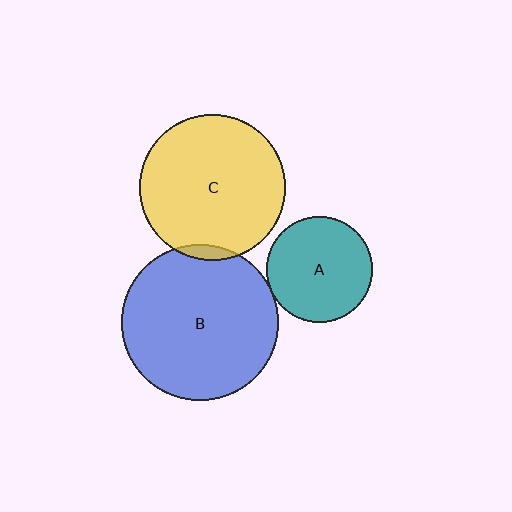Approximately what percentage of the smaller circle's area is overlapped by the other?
Approximately 5%.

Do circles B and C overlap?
Yes.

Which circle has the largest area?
Circle B (blue).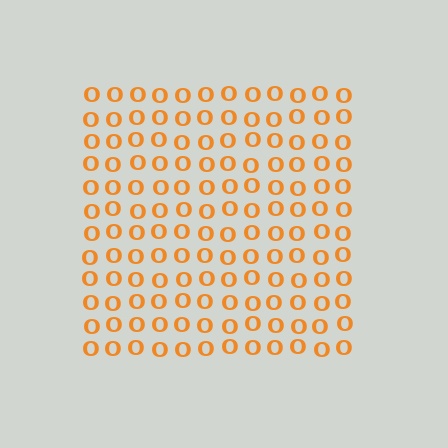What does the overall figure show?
The overall figure shows a square.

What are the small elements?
The small elements are letter O's.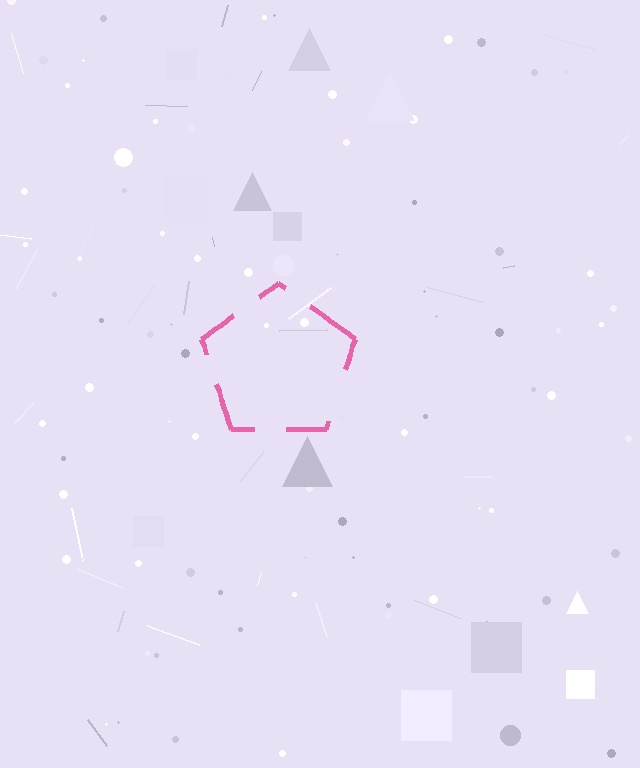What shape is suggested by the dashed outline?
The dashed outline suggests a pentagon.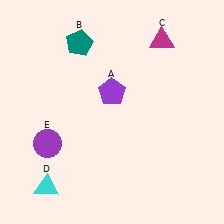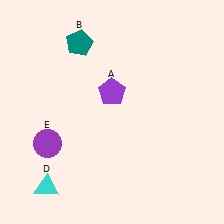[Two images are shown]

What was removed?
The magenta triangle (C) was removed in Image 2.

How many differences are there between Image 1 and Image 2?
There is 1 difference between the two images.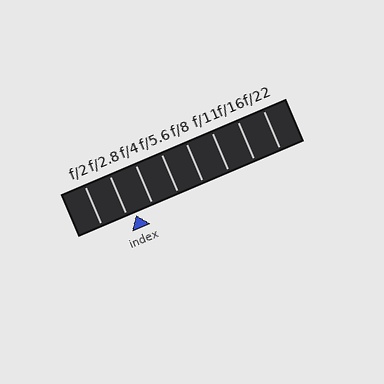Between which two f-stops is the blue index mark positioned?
The index mark is between f/2.8 and f/4.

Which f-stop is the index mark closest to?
The index mark is closest to f/2.8.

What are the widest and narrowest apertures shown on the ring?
The widest aperture shown is f/2 and the narrowest is f/22.